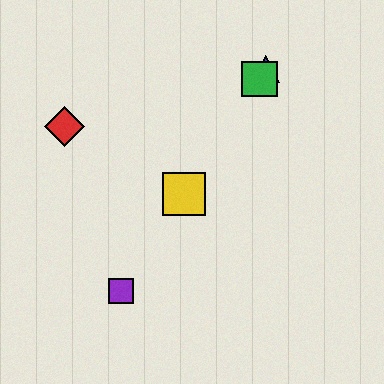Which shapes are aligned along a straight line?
The blue triangle, the green square, the yellow square, the purple square are aligned along a straight line.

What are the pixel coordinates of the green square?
The green square is at (259, 79).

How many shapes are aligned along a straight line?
4 shapes (the blue triangle, the green square, the yellow square, the purple square) are aligned along a straight line.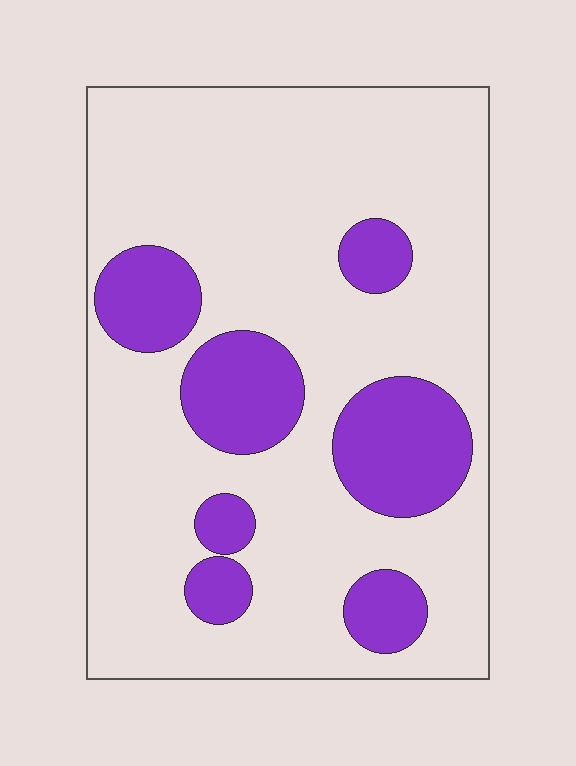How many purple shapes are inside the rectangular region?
7.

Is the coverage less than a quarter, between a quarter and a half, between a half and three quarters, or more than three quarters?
Less than a quarter.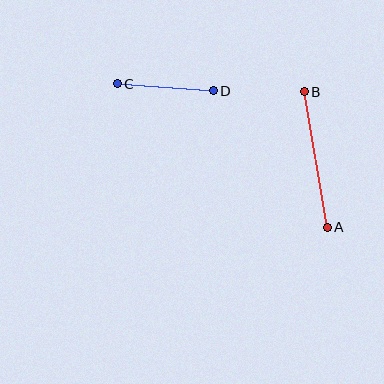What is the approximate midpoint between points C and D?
The midpoint is at approximately (165, 87) pixels.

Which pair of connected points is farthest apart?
Points A and B are farthest apart.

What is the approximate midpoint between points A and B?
The midpoint is at approximately (316, 159) pixels.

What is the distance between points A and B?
The distance is approximately 137 pixels.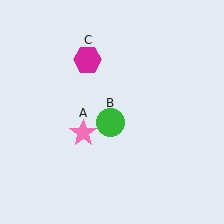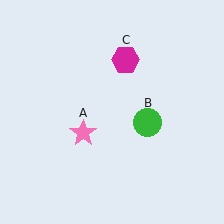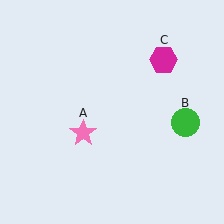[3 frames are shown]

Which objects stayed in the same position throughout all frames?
Pink star (object A) remained stationary.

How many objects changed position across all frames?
2 objects changed position: green circle (object B), magenta hexagon (object C).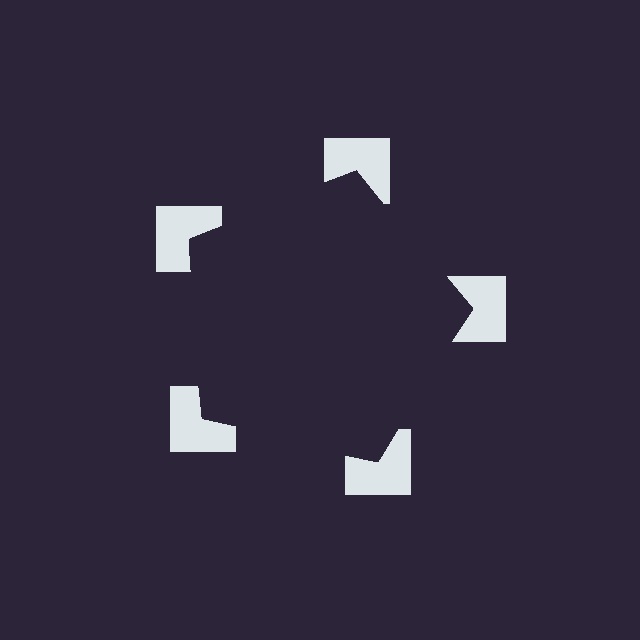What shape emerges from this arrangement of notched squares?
An illusory pentagon — its edges are inferred from the aligned wedge cuts in the notched squares, not physically drawn.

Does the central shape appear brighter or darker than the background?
It typically appears slightly darker than the background, even though no actual brightness change is drawn.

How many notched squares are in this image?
There are 5 — one at each vertex of the illusory pentagon.